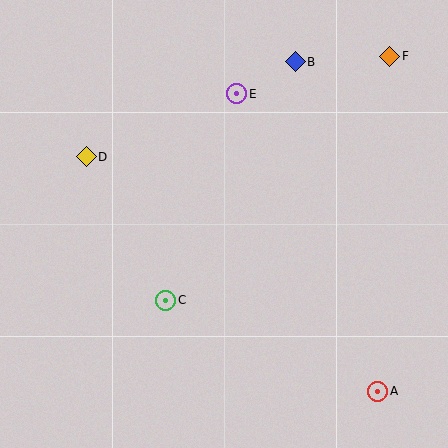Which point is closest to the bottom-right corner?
Point A is closest to the bottom-right corner.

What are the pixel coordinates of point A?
Point A is at (378, 391).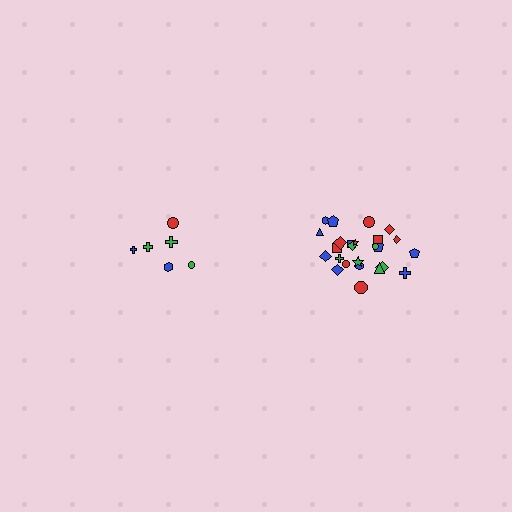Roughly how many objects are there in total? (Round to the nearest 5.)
Roughly 30 objects in total.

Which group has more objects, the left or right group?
The right group.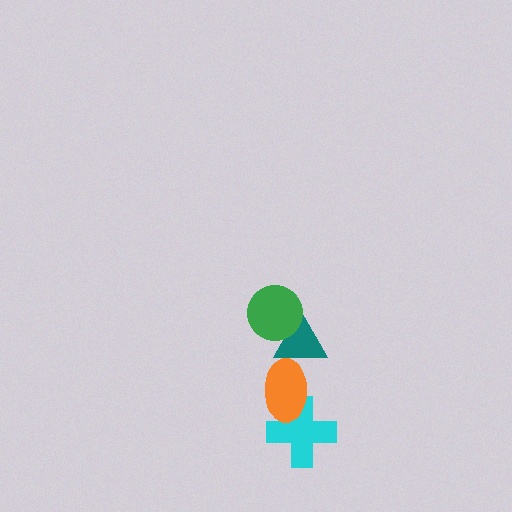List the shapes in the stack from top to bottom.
From top to bottom: the green circle, the teal triangle, the orange ellipse, the cyan cross.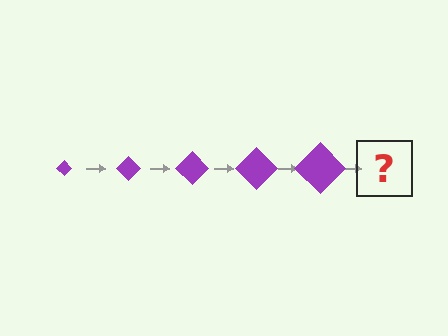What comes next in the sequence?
The next element should be a purple diamond, larger than the previous one.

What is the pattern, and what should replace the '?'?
The pattern is that the diamond gets progressively larger each step. The '?' should be a purple diamond, larger than the previous one.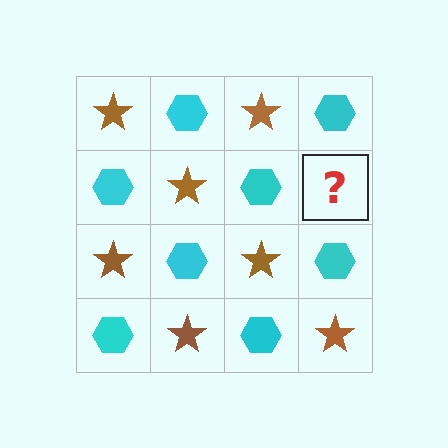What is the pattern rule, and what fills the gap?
The rule is that it alternates brown star and cyan hexagon in a checkerboard pattern. The gap should be filled with a brown star.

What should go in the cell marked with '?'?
The missing cell should contain a brown star.